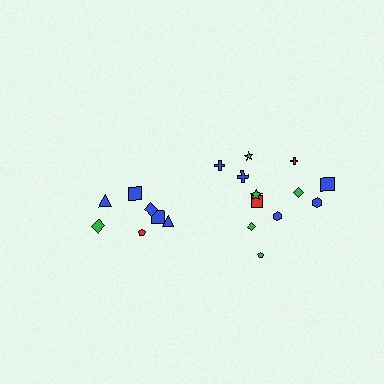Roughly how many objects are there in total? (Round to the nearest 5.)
Roughly 20 objects in total.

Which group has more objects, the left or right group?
The right group.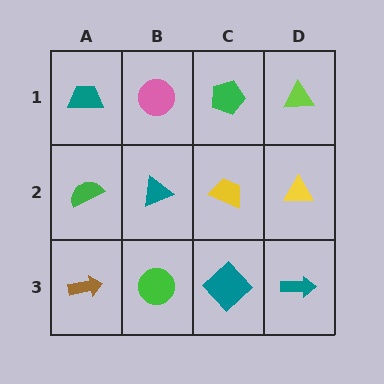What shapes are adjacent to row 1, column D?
A yellow triangle (row 2, column D), a green pentagon (row 1, column C).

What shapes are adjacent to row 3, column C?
A yellow trapezoid (row 2, column C), a green circle (row 3, column B), a teal arrow (row 3, column D).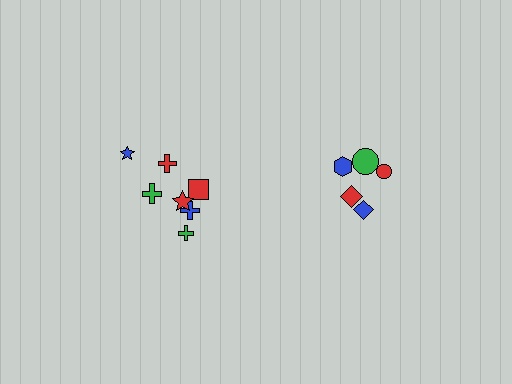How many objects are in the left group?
There are 7 objects.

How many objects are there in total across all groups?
There are 12 objects.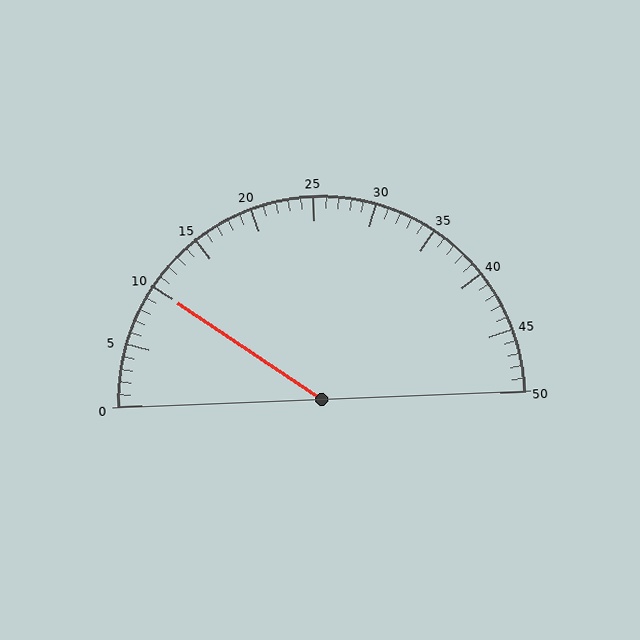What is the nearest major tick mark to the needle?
The nearest major tick mark is 10.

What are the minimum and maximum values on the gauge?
The gauge ranges from 0 to 50.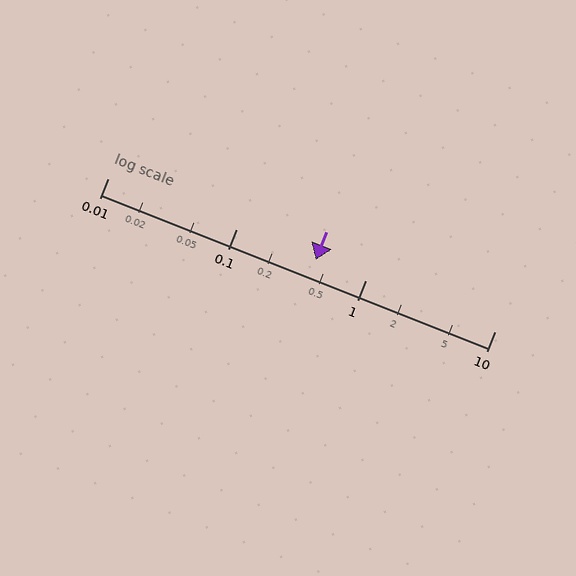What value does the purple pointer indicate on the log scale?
The pointer indicates approximately 0.41.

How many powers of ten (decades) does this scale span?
The scale spans 3 decades, from 0.01 to 10.